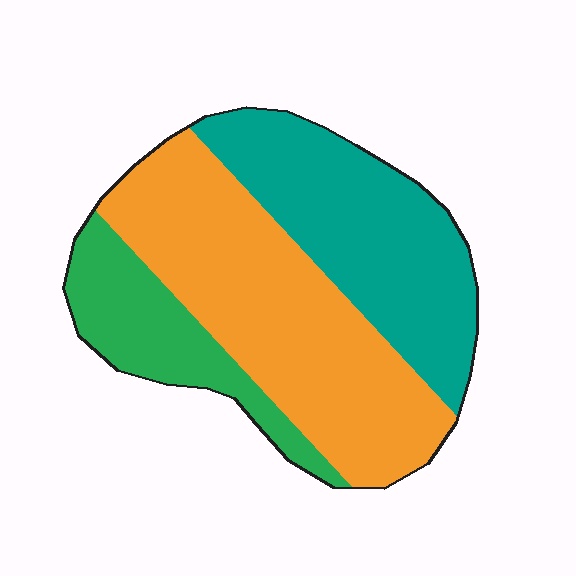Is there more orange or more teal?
Orange.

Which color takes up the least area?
Green, at roughly 20%.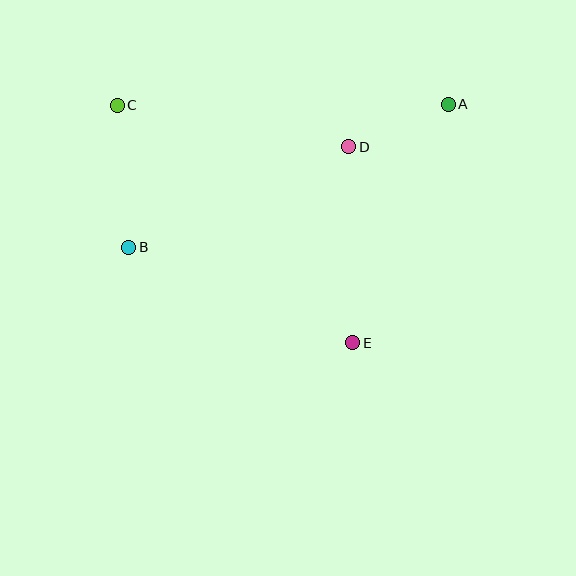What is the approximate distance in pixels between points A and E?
The distance between A and E is approximately 257 pixels.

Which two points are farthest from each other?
Points A and B are farthest from each other.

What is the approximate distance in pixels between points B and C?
The distance between B and C is approximately 142 pixels.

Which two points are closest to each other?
Points A and D are closest to each other.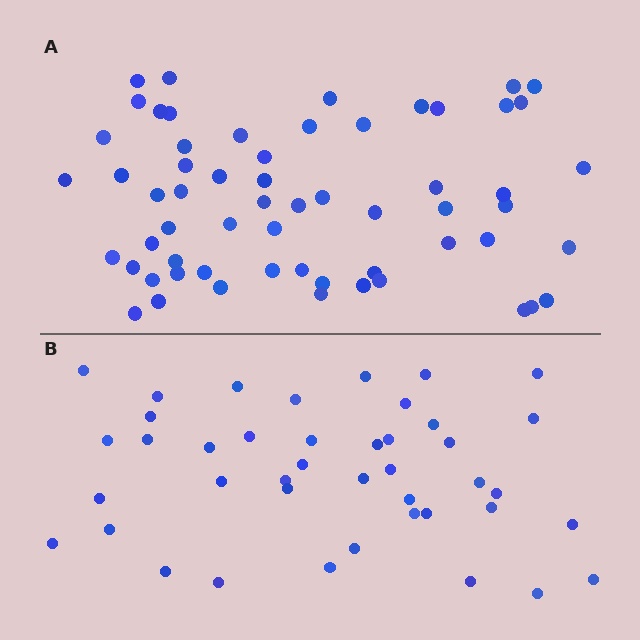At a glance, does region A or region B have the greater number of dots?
Region A (the top region) has more dots.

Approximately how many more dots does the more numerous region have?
Region A has approximately 20 more dots than region B.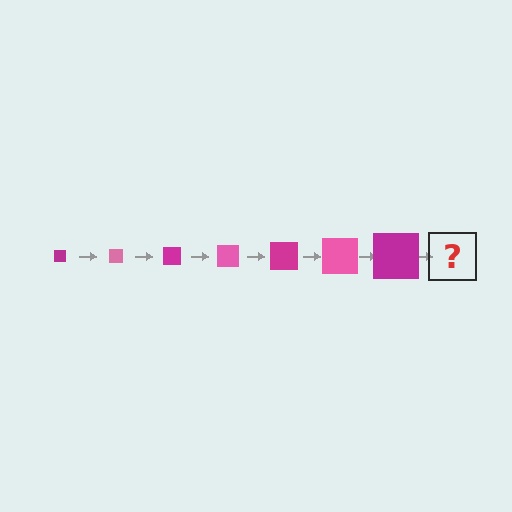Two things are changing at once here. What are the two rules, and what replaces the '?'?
The two rules are that the square grows larger each step and the color cycles through magenta and pink. The '?' should be a pink square, larger than the previous one.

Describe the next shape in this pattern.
It should be a pink square, larger than the previous one.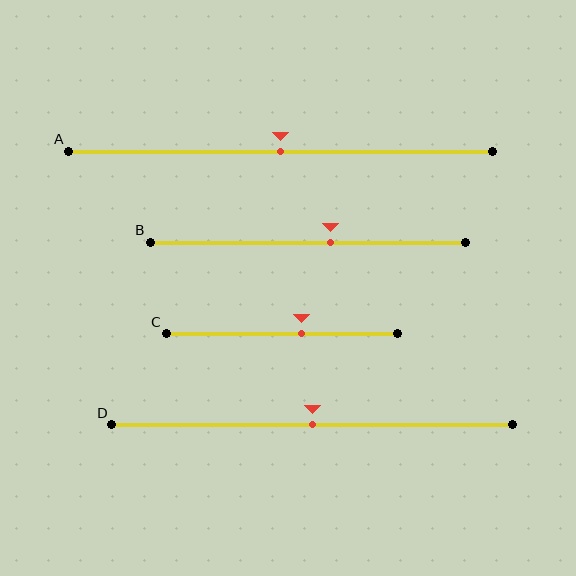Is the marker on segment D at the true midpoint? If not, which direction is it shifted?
Yes, the marker on segment D is at the true midpoint.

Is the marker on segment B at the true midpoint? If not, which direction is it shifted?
No, the marker on segment B is shifted to the right by about 7% of the segment length.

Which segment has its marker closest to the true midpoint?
Segment A has its marker closest to the true midpoint.